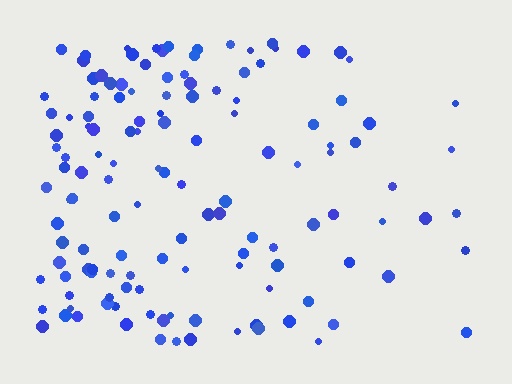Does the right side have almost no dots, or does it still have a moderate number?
Still a moderate number, just noticeably fewer than the left.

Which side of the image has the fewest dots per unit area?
The right.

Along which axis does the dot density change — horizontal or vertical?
Horizontal.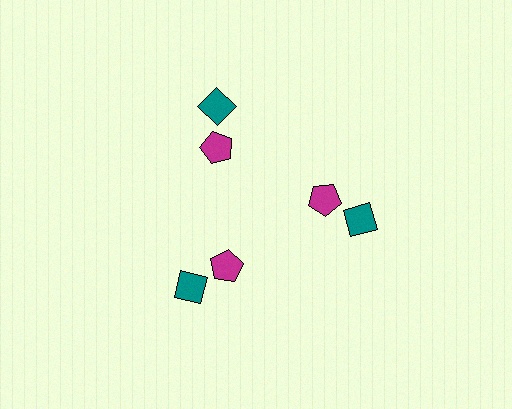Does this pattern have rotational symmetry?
Yes, this pattern has 3-fold rotational symmetry. It looks the same after rotating 120 degrees around the center.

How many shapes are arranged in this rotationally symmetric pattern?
There are 6 shapes, arranged in 3 groups of 2.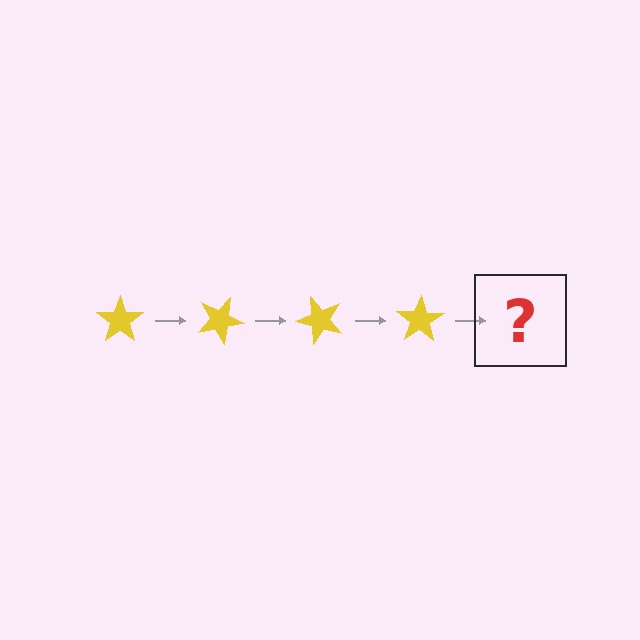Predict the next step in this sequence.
The next step is a yellow star rotated 100 degrees.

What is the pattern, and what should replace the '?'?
The pattern is that the star rotates 25 degrees each step. The '?' should be a yellow star rotated 100 degrees.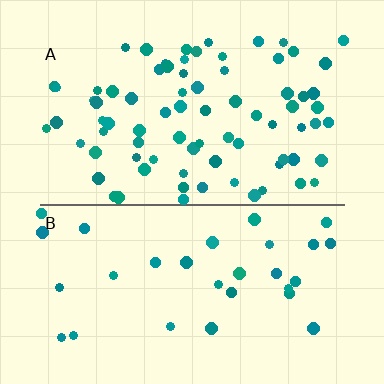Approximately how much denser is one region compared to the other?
Approximately 2.6× — region A over region B.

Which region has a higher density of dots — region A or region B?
A (the top).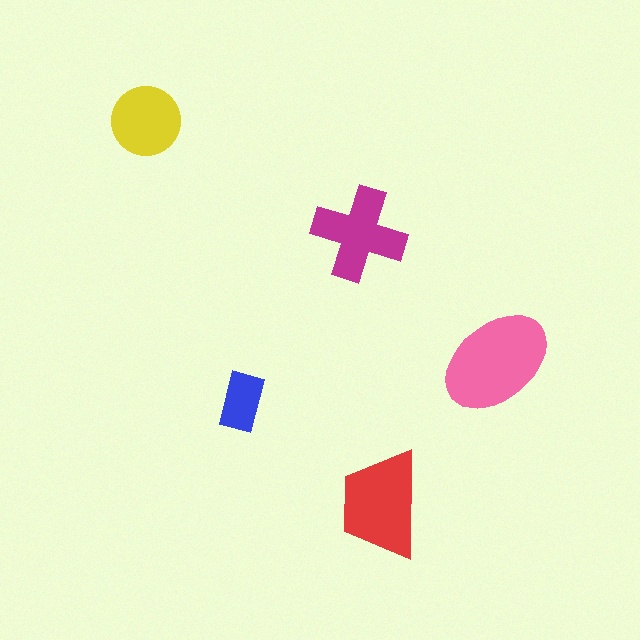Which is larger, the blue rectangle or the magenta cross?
The magenta cross.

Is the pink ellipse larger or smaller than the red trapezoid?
Larger.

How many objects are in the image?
There are 5 objects in the image.